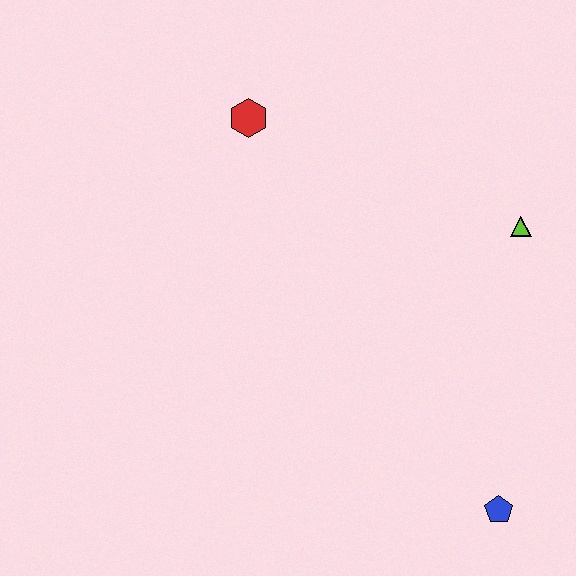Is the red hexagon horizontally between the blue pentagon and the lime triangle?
No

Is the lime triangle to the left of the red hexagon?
No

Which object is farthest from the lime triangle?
The red hexagon is farthest from the lime triangle.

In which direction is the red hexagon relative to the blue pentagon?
The red hexagon is above the blue pentagon.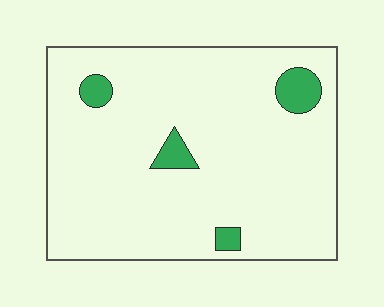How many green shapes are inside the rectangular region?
4.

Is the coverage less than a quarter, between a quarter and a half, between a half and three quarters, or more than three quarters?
Less than a quarter.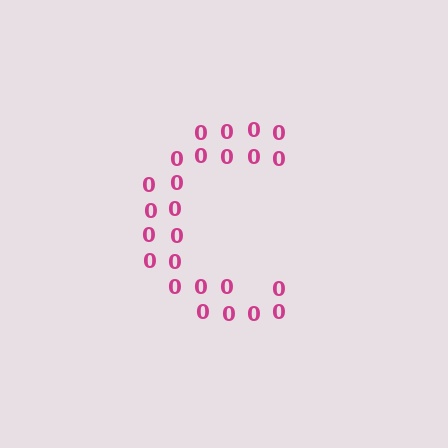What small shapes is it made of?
It is made of small digit 0's.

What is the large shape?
The large shape is the letter C.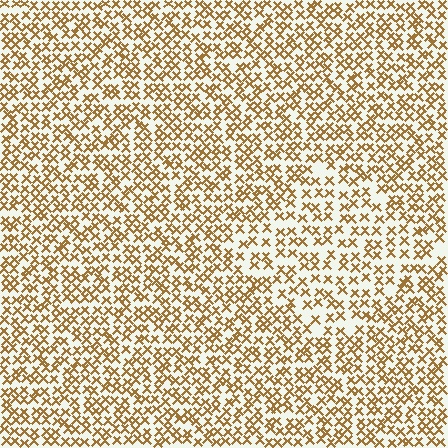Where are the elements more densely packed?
The elements are more densely packed outside the diamond boundary.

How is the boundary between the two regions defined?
The boundary is defined by a change in element density (approximately 1.5x ratio). All elements are the same color, size, and shape.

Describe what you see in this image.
The image contains small brown elements arranged at two different densities. A diamond-shaped region is visible where the elements are less densely packed than the surrounding area.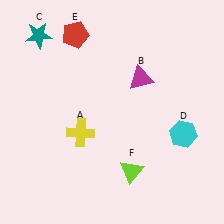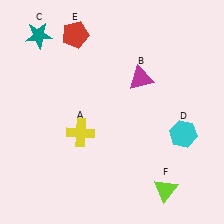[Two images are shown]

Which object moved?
The lime triangle (F) moved right.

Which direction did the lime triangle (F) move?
The lime triangle (F) moved right.